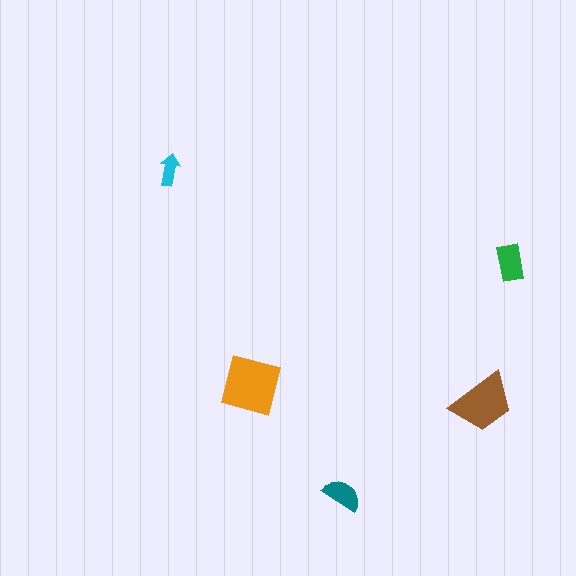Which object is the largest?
The orange square.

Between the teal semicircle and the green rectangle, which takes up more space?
The green rectangle.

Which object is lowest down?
The teal semicircle is bottommost.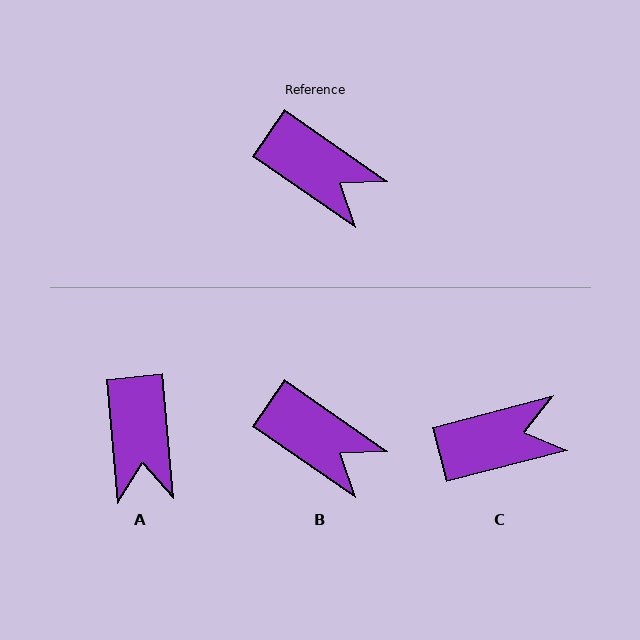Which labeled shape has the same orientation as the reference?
B.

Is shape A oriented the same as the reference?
No, it is off by about 50 degrees.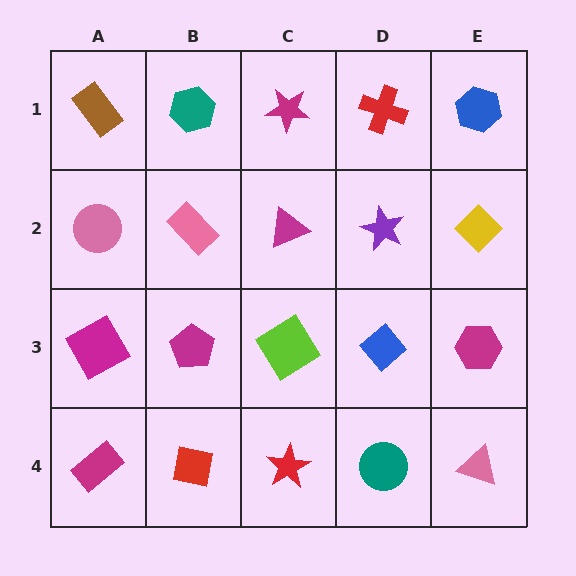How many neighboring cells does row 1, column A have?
2.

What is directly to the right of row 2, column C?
A purple star.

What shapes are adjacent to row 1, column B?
A pink rectangle (row 2, column B), a brown rectangle (row 1, column A), a magenta star (row 1, column C).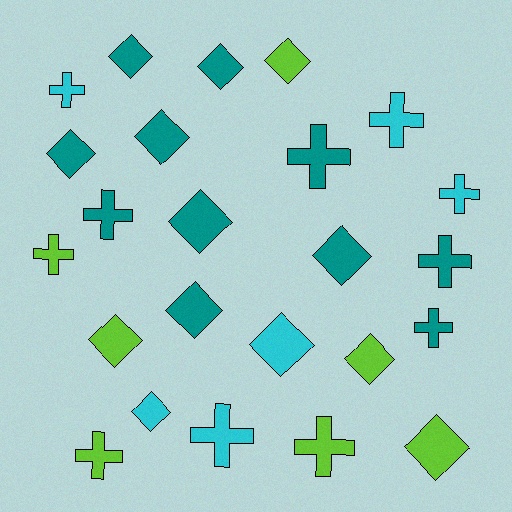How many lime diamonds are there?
There are 4 lime diamonds.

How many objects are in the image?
There are 24 objects.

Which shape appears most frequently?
Diamond, with 13 objects.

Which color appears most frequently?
Teal, with 11 objects.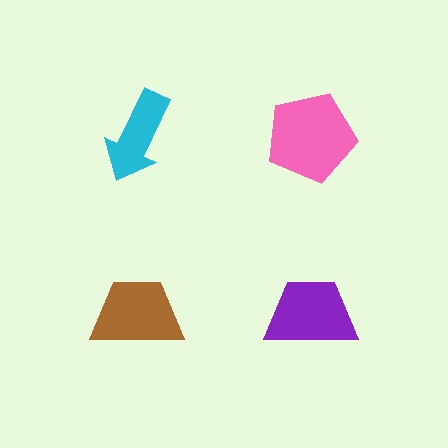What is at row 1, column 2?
A pink pentagon.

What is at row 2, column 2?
A purple trapezoid.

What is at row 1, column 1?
A cyan arrow.